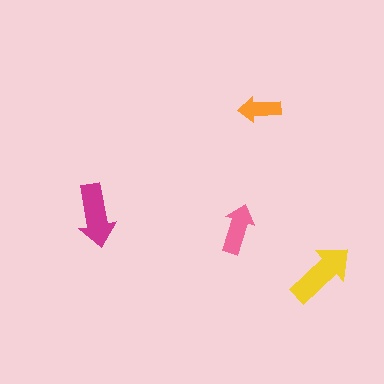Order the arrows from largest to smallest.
the yellow one, the magenta one, the pink one, the orange one.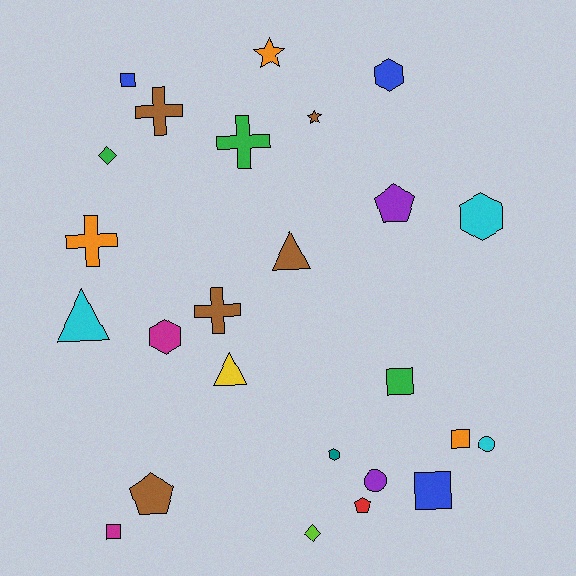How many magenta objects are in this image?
There are 2 magenta objects.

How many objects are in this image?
There are 25 objects.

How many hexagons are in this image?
There are 4 hexagons.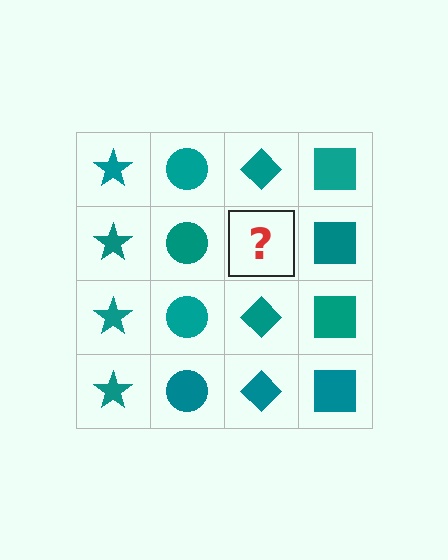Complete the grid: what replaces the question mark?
The question mark should be replaced with a teal diamond.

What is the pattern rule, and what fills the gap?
The rule is that each column has a consistent shape. The gap should be filled with a teal diamond.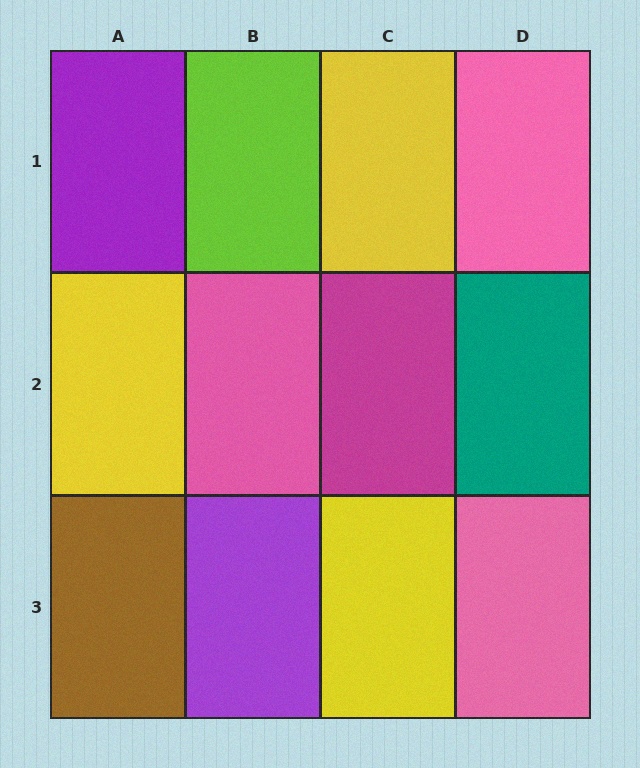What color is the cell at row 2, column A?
Yellow.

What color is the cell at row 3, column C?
Yellow.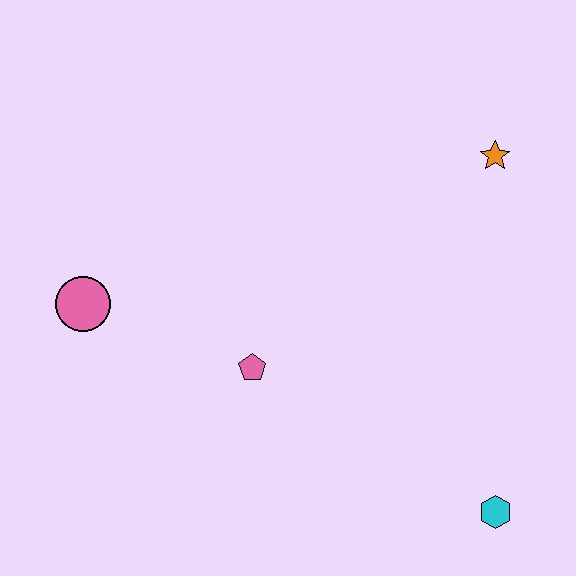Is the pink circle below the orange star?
Yes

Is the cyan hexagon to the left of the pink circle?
No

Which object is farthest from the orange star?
The pink circle is farthest from the orange star.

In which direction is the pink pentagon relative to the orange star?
The pink pentagon is to the left of the orange star.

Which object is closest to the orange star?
The pink pentagon is closest to the orange star.